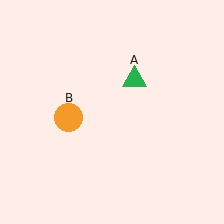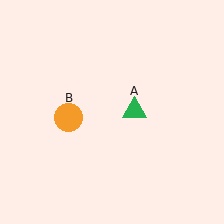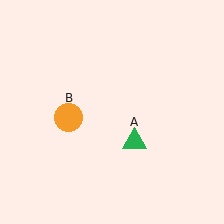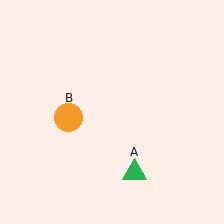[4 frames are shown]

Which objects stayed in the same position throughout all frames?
Orange circle (object B) remained stationary.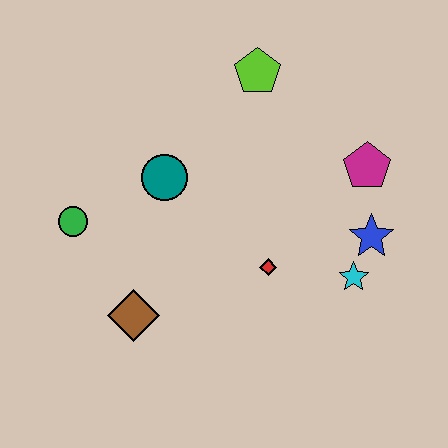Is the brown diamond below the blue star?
Yes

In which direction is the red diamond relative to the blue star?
The red diamond is to the left of the blue star.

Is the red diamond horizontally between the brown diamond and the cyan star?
Yes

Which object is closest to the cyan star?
The blue star is closest to the cyan star.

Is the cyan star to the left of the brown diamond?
No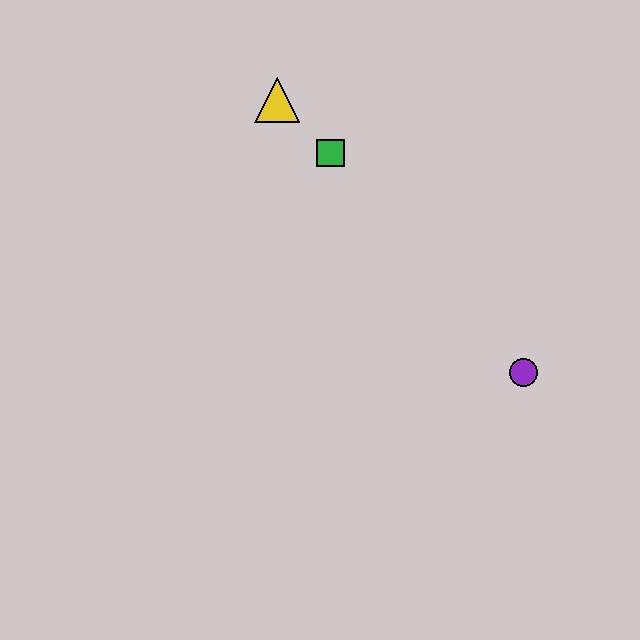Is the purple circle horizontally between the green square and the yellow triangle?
No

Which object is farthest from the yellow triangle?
The purple circle is farthest from the yellow triangle.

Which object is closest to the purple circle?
The green square is closest to the purple circle.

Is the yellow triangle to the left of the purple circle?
Yes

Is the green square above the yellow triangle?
No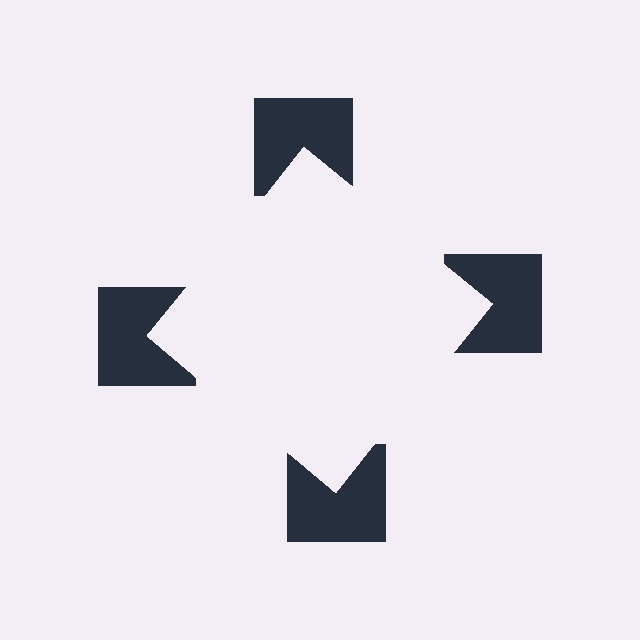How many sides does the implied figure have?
4 sides.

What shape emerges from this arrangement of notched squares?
An illusory square — its edges are inferred from the aligned wedge cuts in the notched squares, not physically drawn.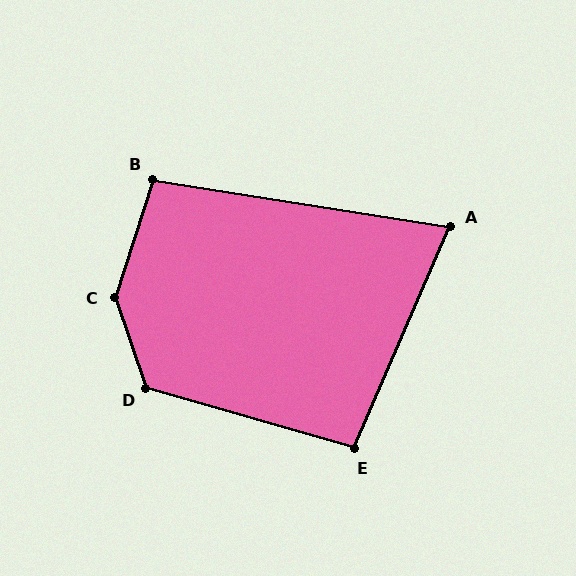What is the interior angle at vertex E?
Approximately 97 degrees (obtuse).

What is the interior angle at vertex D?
Approximately 125 degrees (obtuse).